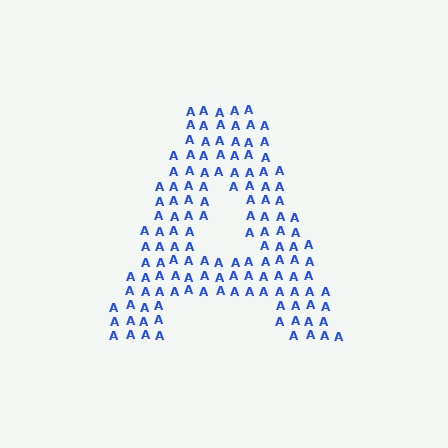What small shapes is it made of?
It is made of small letter A's.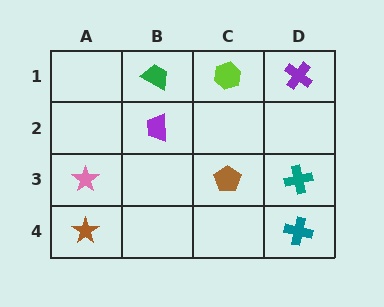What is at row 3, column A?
A pink star.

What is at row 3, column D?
A teal cross.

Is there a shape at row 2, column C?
No, that cell is empty.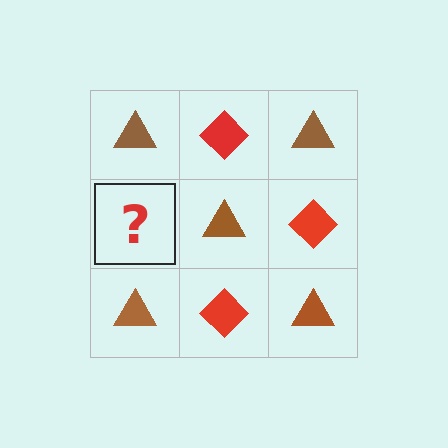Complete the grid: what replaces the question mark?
The question mark should be replaced with a red diamond.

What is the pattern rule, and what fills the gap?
The rule is that it alternates brown triangle and red diamond in a checkerboard pattern. The gap should be filled with a red diamond.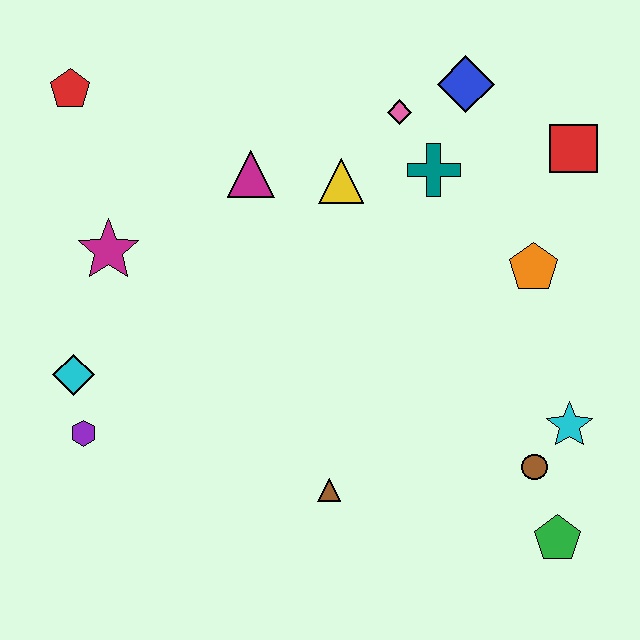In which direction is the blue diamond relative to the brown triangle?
The blue diamond is above the brown triangle.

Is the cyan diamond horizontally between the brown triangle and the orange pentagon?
No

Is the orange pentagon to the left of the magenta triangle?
No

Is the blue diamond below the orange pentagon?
No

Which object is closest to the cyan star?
The brown circle is closest to the cyan star.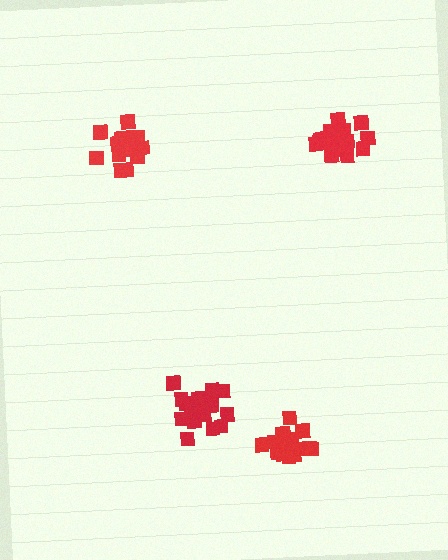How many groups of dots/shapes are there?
There are 4 groups.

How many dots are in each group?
Group 1: 18 dots, Group 2: 20 dots, Group 3: 19 dots, Group 4: 19 dots (76 total).